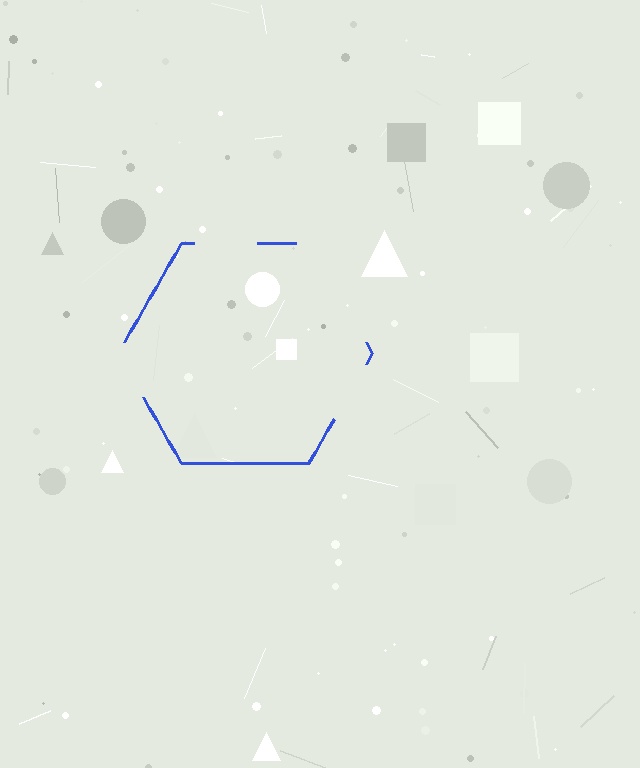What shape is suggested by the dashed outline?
The dashed outline suggests a hexagon.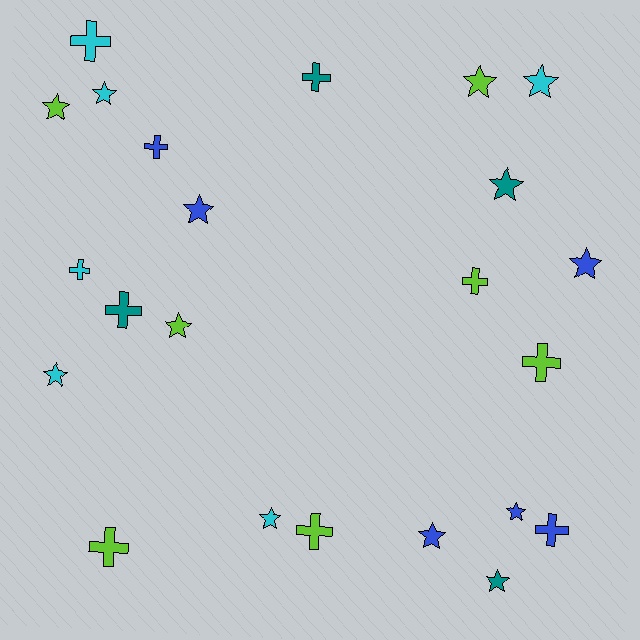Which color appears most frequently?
Lime, with 7 objects.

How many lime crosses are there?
There are 4 lime crosses.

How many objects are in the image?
There are 23 objects.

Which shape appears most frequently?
Star, with 13 objects.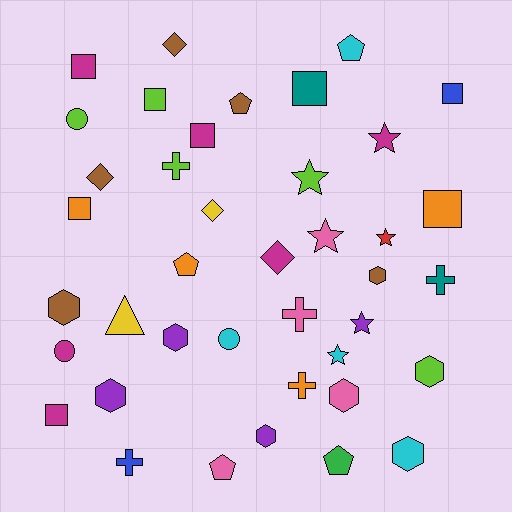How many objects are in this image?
There are 40 objects.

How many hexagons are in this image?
There are 8 hexagons.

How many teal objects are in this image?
There are 2 teal objects.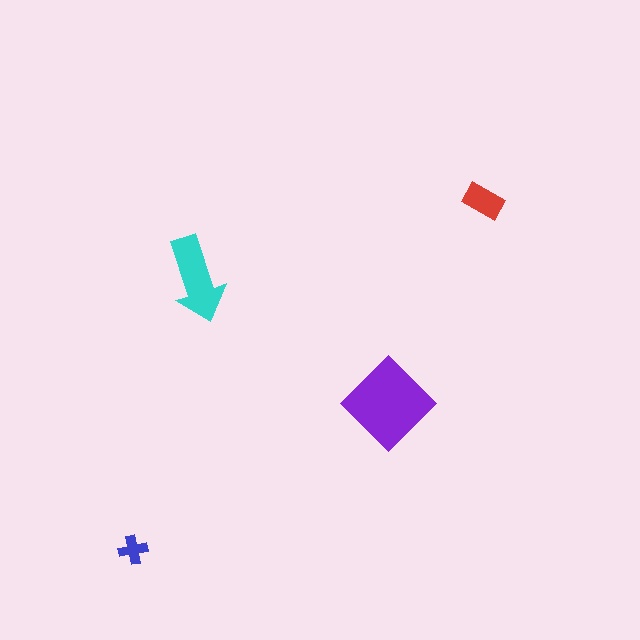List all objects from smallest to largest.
The blue cross, the red rectangle, the cyan arrow, the purple diamond.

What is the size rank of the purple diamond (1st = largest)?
1st.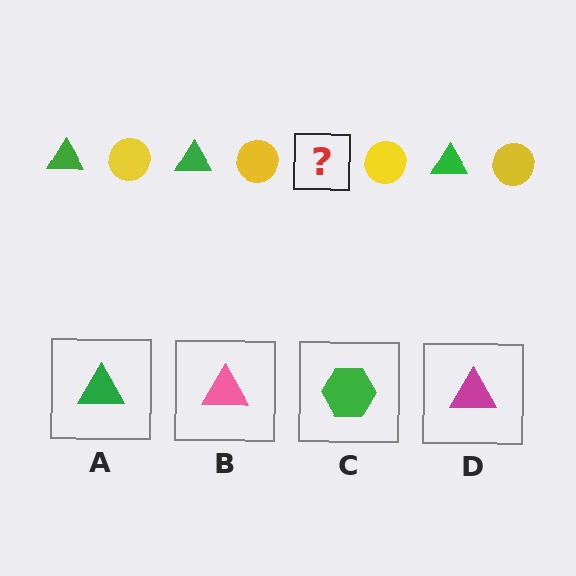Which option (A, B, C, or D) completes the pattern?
A.